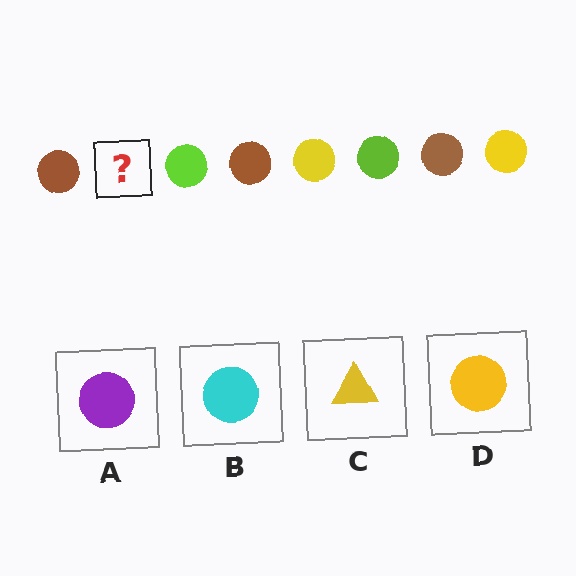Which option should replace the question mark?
Option D.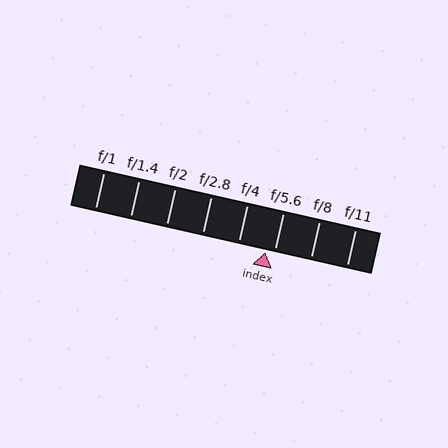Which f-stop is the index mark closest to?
The index mark is closest to f/5.6.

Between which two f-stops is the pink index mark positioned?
The index mark is between f/4 and f/5.6.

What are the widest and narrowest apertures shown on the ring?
The widest aperture shown is f/1 and the narrowest is f/11.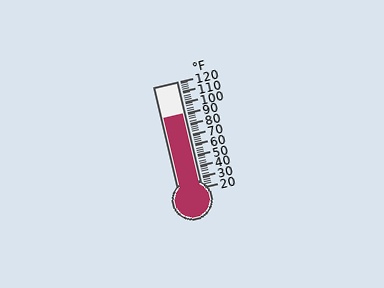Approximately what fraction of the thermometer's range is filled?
The thermometer is filled to approximately 70% of its range.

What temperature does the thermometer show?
The thermometer shows approximately 90°F.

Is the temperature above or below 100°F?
The temperature is below 100°F.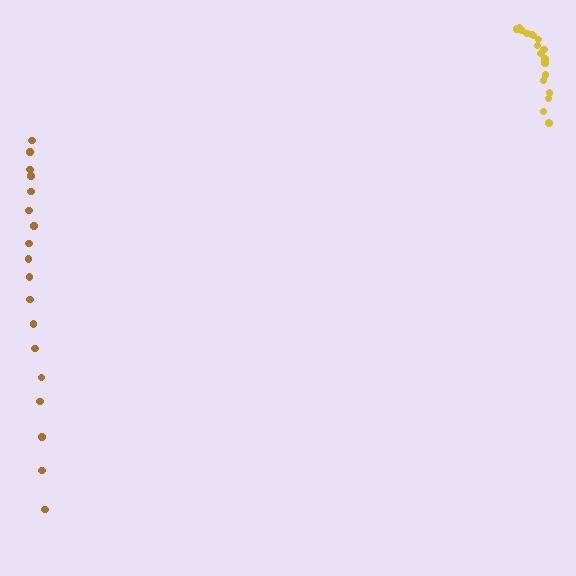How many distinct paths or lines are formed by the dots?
There are 2 distinct paths.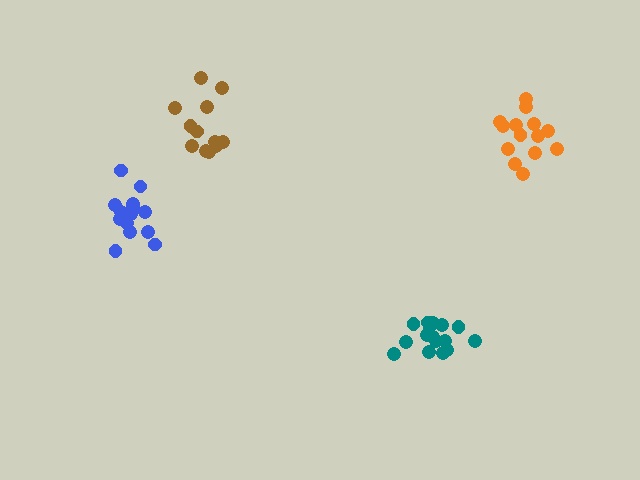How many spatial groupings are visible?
There are 4 spatial groupings.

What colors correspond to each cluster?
The clusters are colored: blue, brown, orange, teal.